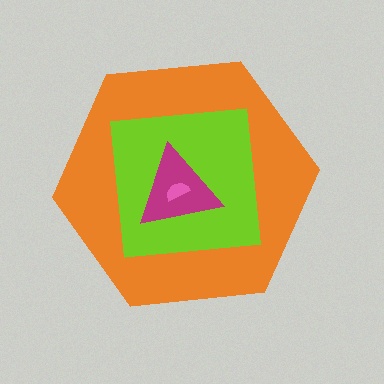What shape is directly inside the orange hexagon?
The lime square.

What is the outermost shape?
The orange hexagon.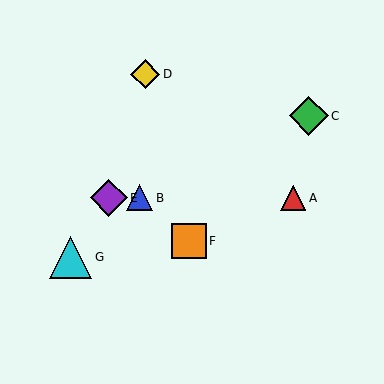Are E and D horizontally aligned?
No, E is at y≈198 and D is at y≈74.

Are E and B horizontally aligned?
Yes, both are at y≈198.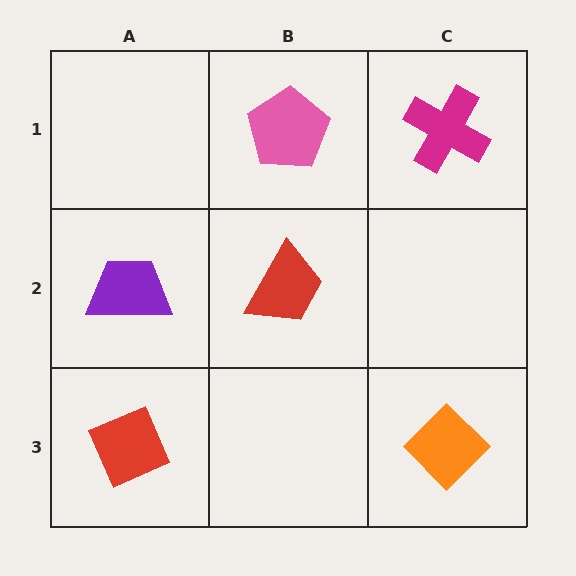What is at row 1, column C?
A magenta cross.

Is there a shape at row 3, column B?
No, that cell is empty.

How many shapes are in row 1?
2 shapes.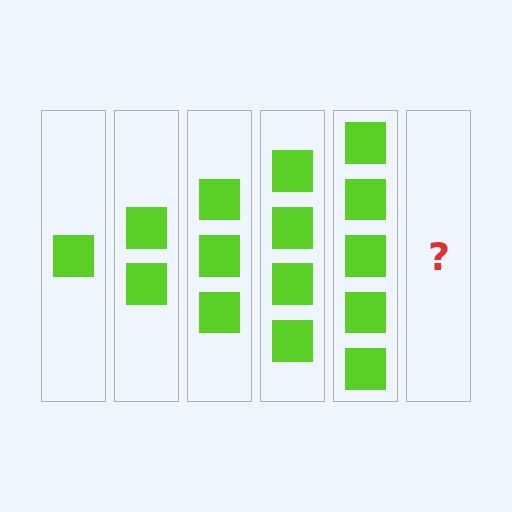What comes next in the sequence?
The next element should be 6 squares.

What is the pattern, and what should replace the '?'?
The pattern is that each step adds one more square. The '?' should be 6 squares.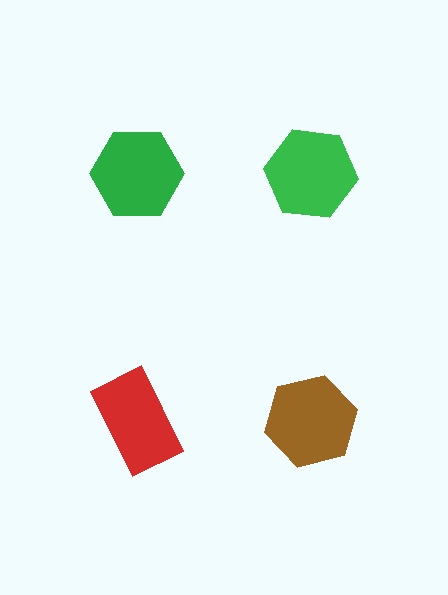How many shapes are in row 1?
2 shapes.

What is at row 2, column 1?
A red rectangle.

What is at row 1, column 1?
A green hexagon.